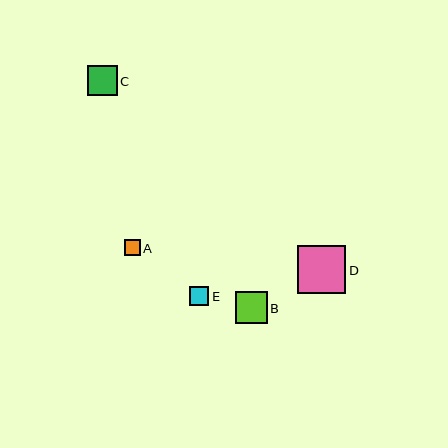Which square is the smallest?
Square A is the smallest with a size of approximately 16 pixels.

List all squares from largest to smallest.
From largest to smallest: D, B, C, E, A.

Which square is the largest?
Square D is the largest with a size of approximately 48 pixels.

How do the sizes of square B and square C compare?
Square B and square C are approximately the same size.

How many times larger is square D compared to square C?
Square D is approximately 1.6 times the size of square C.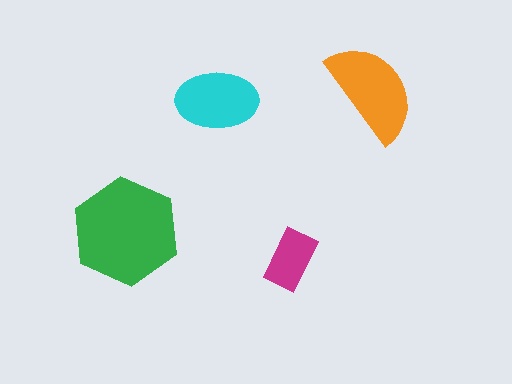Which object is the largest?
The green hexagon.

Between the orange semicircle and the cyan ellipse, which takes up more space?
The orange semicircle.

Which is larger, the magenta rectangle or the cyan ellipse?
The cyan ellipse.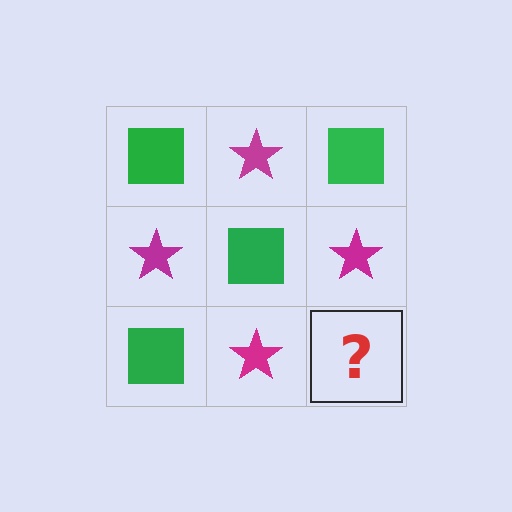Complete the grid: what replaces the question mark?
The question mark should be replaced with a green square.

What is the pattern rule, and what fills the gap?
The rule is that it alternates green square and magenta star in a checkerboard pattern. The gap should be filled with a green square.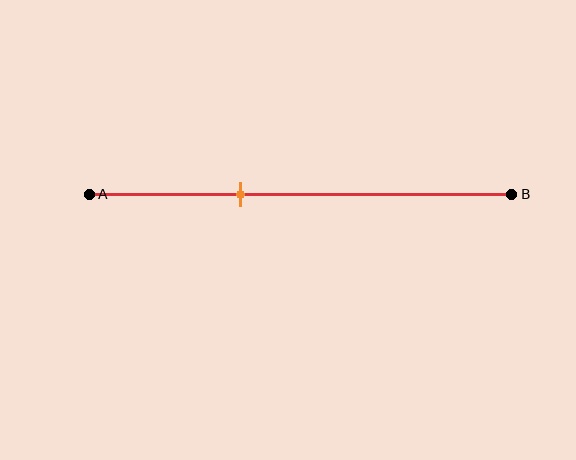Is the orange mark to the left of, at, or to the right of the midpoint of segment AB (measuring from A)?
The orange mark is to the left of the midpoint of segment AB.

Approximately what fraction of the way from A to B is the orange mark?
The orange mark is approximately 35% of the way from A to B.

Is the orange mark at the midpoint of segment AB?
No, the mark is at about 35% from A, not at the 50% midpoint.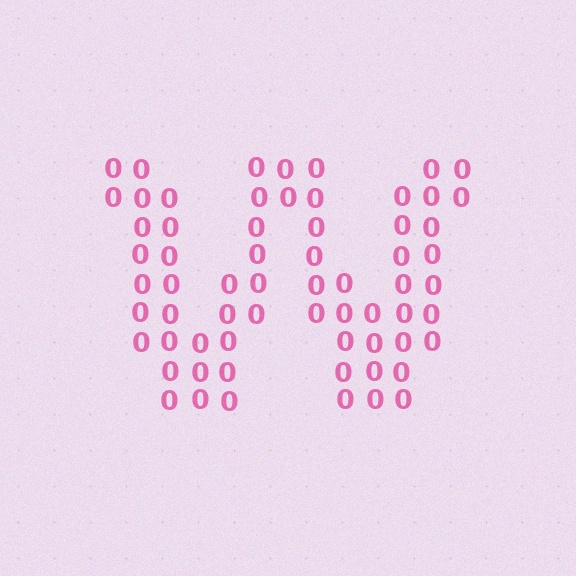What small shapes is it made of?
It is made of small digit 0's.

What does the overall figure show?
The overall figure shows the letter W.